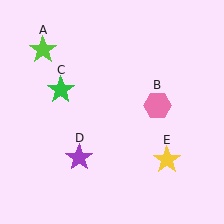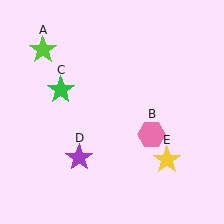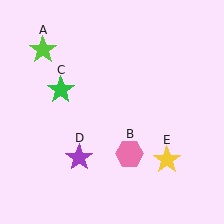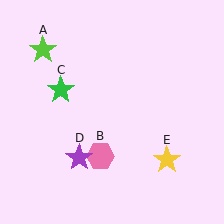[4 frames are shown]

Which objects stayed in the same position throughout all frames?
Lime star (object A) and green star (object C) and purple star (object D) and yellow star (object E) remained stationary.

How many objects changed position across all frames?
1 object changed position: pink hexagon (object B).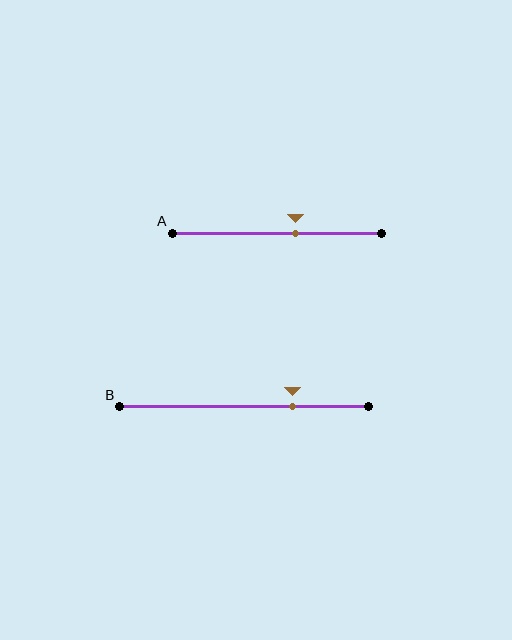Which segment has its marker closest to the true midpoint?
Segment A has its marker closest to the true midpoint.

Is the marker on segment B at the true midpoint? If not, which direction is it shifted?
No, the marker on segment B is shifted to the right by about 20% of the segment length.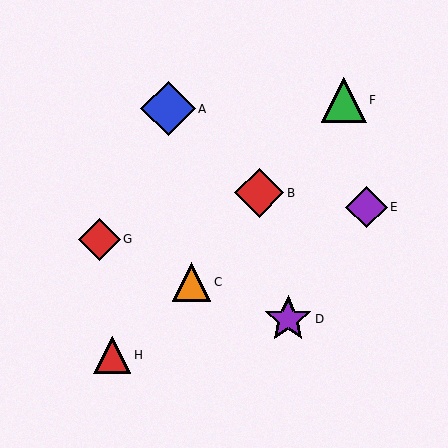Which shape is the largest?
The blue diamond (labeled A) is the largest.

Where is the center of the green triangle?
The center of the green triangle is at (344, 100).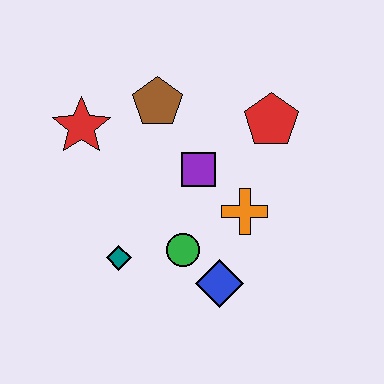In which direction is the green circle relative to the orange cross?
The green circle is to the left of the orange cross.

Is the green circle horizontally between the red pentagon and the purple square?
No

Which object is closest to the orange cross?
The purple square is closest to the orange cross.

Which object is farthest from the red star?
The blue diamond is farthest from the red star.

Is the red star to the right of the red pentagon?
No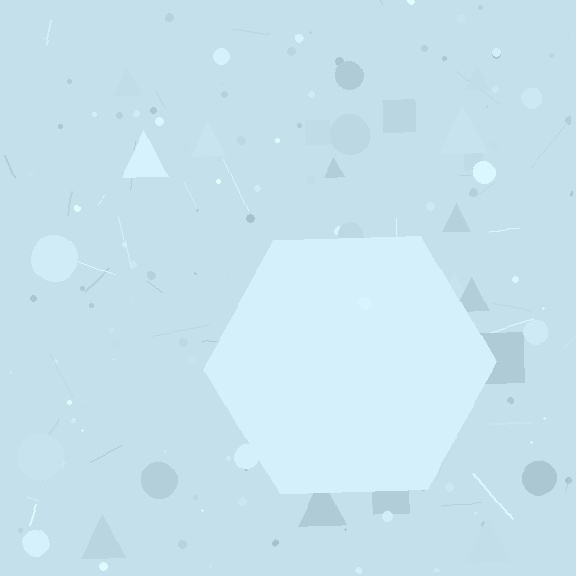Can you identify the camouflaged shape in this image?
The camouflaged shape is a hexagon.